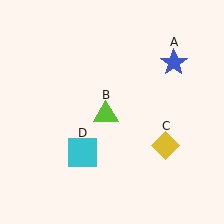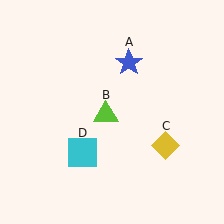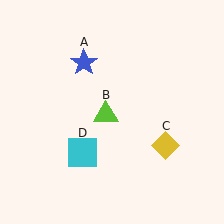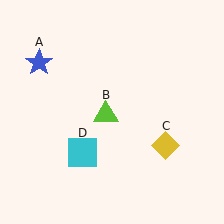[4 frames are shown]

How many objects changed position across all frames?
1 object changed position: blue star (object A).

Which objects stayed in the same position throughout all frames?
Lime triangle (object B) and yellow diamond (object C) and cyan square (object D) remained stationary.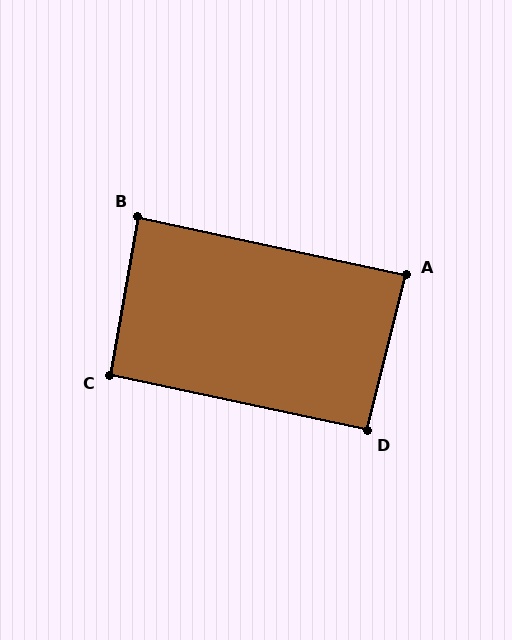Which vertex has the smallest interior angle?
B, at approximately 88 degrees.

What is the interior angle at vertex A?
Approximately 88 degrees (approximately right).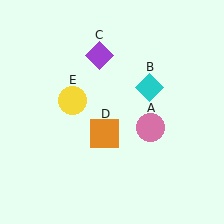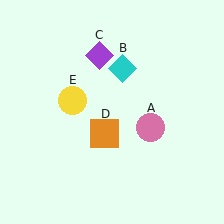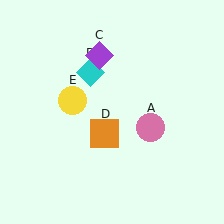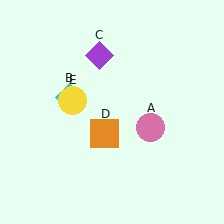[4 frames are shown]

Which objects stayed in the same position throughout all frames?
Pink circle (object A) and purple diamond (object C) and orange square (object D) and yellow circle (object E) remained stationary.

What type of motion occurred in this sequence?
The cyan diamond (object B) rotated counterclockwise around the center of the scene.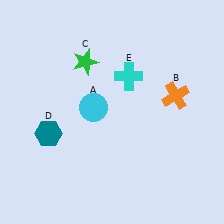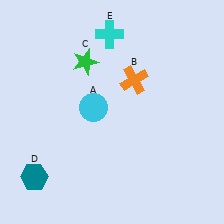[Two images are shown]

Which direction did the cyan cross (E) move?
The cyan cross (E) moved up.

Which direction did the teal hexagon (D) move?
The teal hexagon (D) moved down.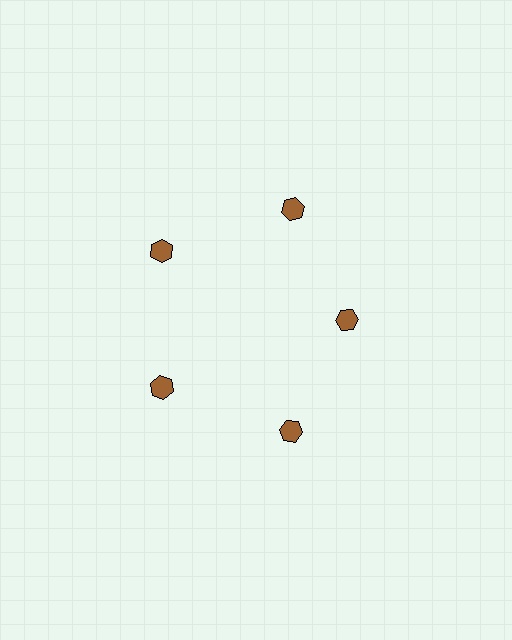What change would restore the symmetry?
The symmetry would be restored by moving it outward, back onto the ring so that all 5 hexagons sit at equal angles and equal distance from the center.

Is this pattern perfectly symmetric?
No. The 5 brown hexagons are arranged in a ring, but one element near the 3 o'clock position is pulled inward toward the center, breaking the 5-fold rotational symmetry.